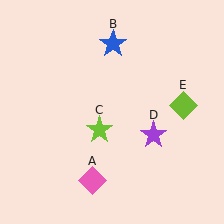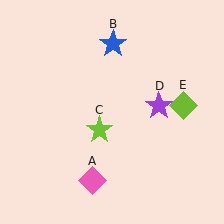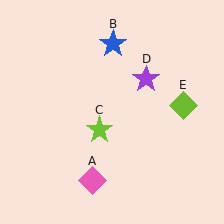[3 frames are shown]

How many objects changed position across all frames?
1 object changed position: purple star (object D).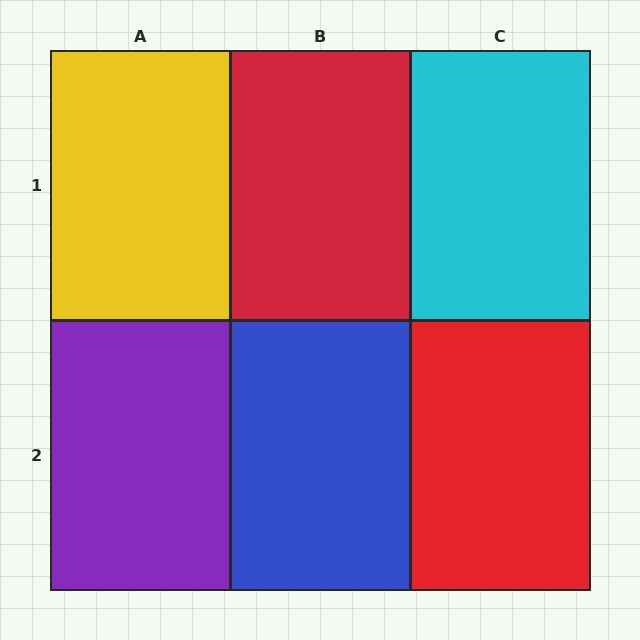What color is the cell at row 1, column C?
Cyan.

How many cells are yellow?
1 cell is yellow.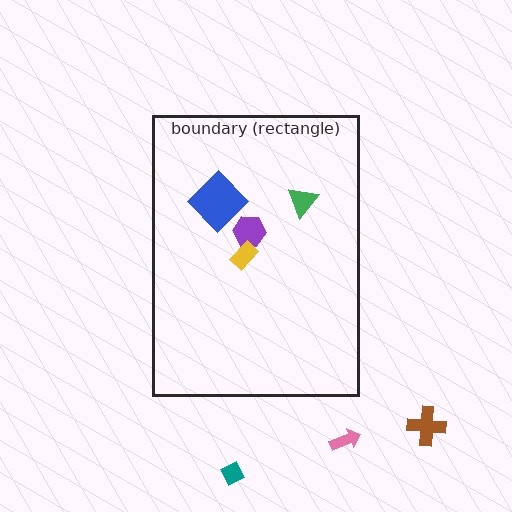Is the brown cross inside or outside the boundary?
Outside.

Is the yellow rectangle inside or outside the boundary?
Inside.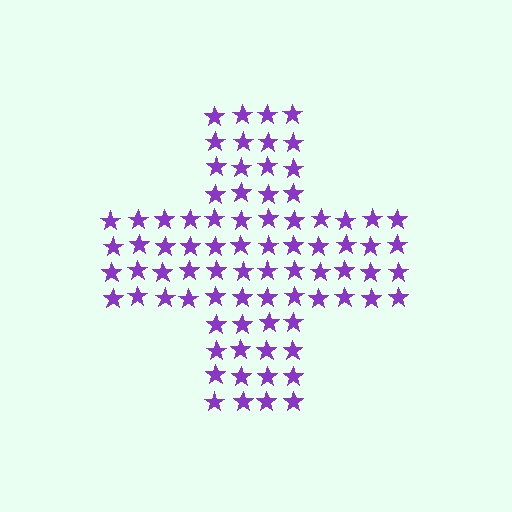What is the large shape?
The large shape is a cross.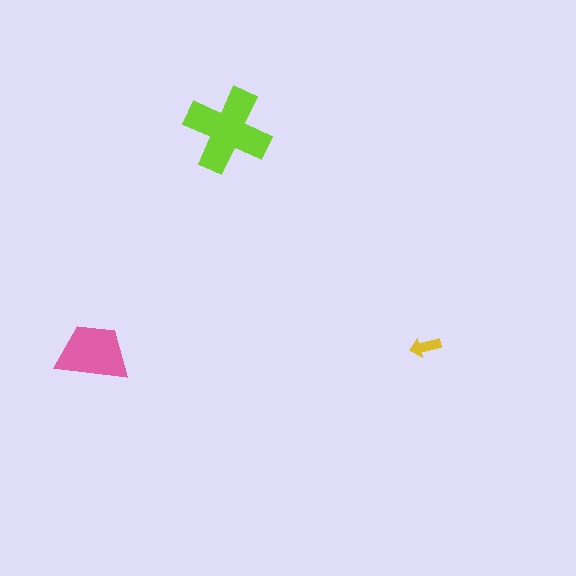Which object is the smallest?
The yellow arrow.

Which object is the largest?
The lime cross.